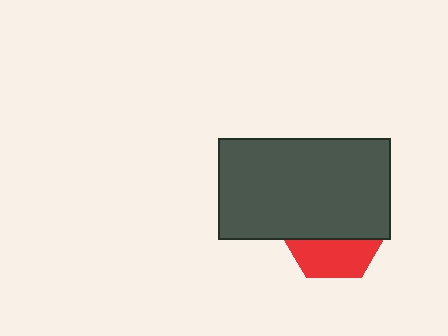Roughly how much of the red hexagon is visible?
A small part of it is visible (roughly 37%).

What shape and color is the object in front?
The object in front is a dark gray rectangle.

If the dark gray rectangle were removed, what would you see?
You would see the complete red hexagon.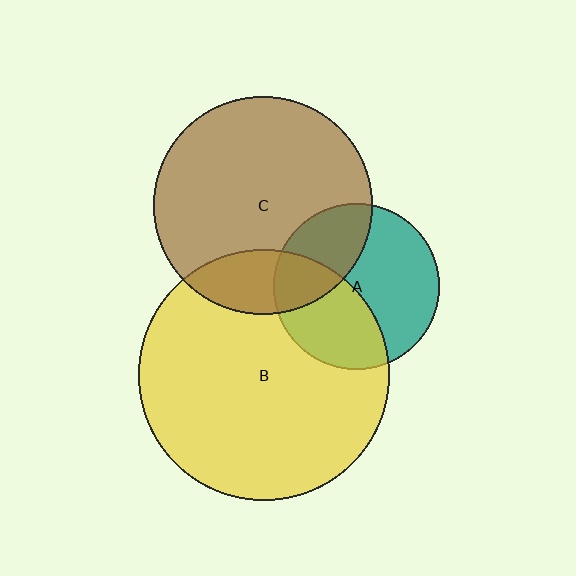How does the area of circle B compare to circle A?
Approximately 2.3 times.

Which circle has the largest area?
Circle B (yellow).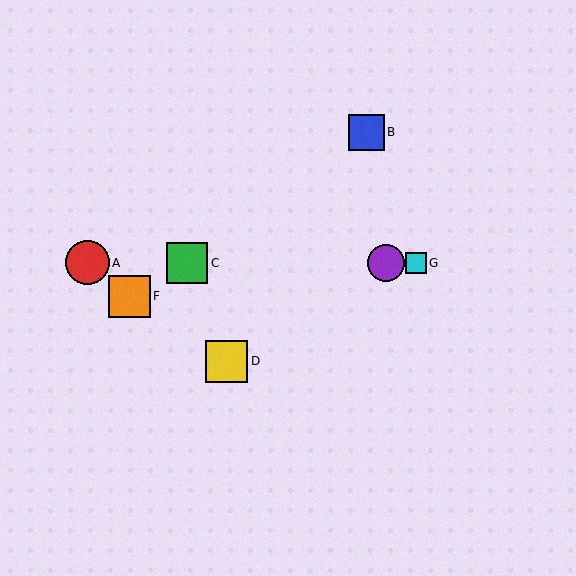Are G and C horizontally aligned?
Yes, both are at y≈263.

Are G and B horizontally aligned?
No, G is at y≈263 and B is at y≈132.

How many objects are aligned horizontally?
4 objects (A, C, E, G) are aligned horizontally.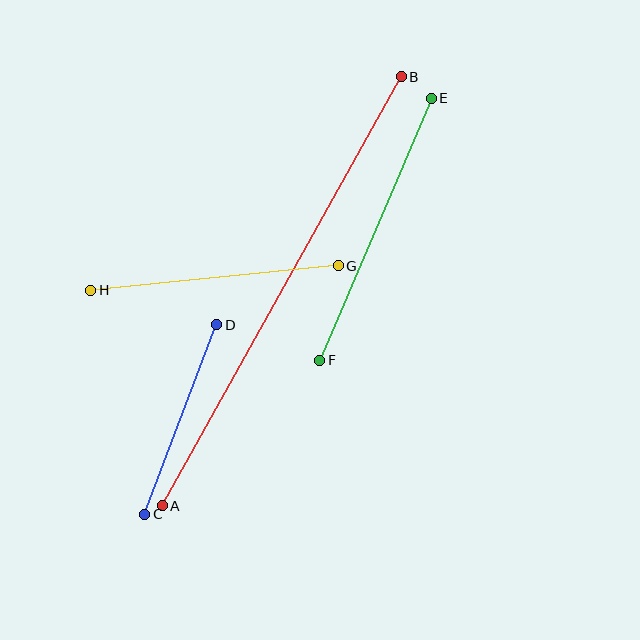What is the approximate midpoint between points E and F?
The midpoint is at approximately (375, 229) pixels.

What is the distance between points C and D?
The distance is approximately 203 pixels.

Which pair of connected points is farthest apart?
Points A and B are farthest apart.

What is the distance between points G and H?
The distance is approximately 249 pixels.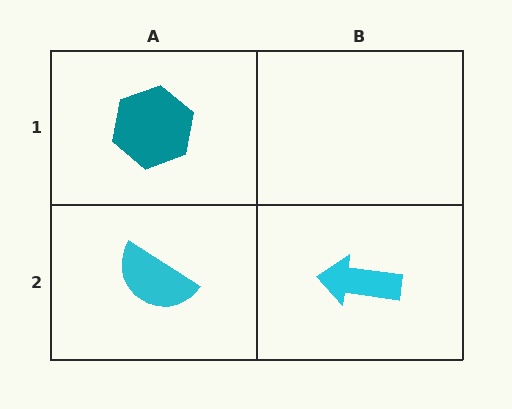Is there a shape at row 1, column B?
No, that cell is empty.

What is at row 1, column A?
A teal hexagon.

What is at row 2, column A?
A cyan semicircle.